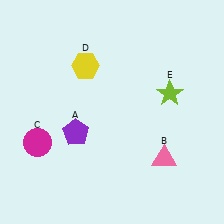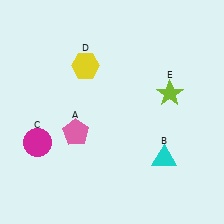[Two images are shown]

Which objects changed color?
A changed from purple to pink. B changed from pink to cyan.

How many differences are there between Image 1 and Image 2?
There are 2 differences between the two images.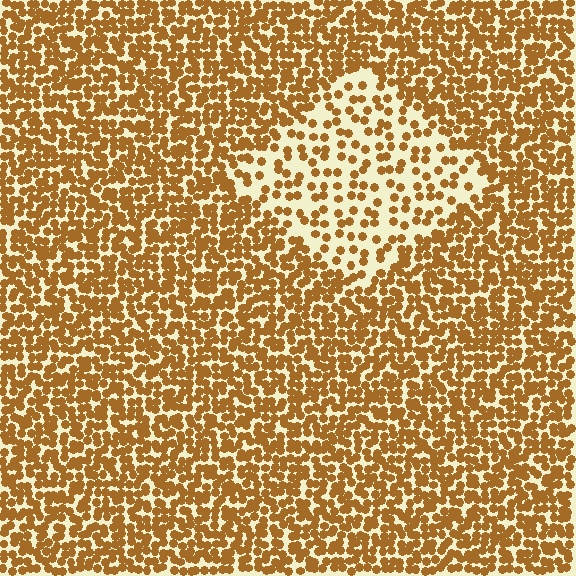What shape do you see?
I see a diamond.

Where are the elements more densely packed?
The elements are more densely packed outside the diamond boundary.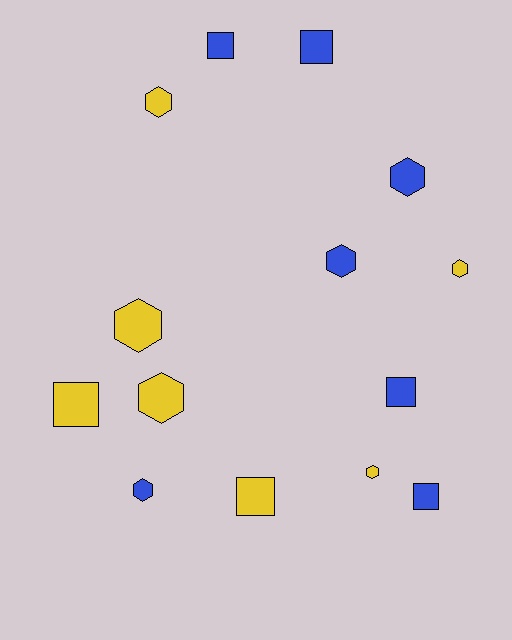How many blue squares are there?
There are 4 blue squares.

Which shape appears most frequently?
Hexagon, with 8 objects.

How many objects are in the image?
There are 14 objects.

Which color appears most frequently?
Blue, with 7 objects.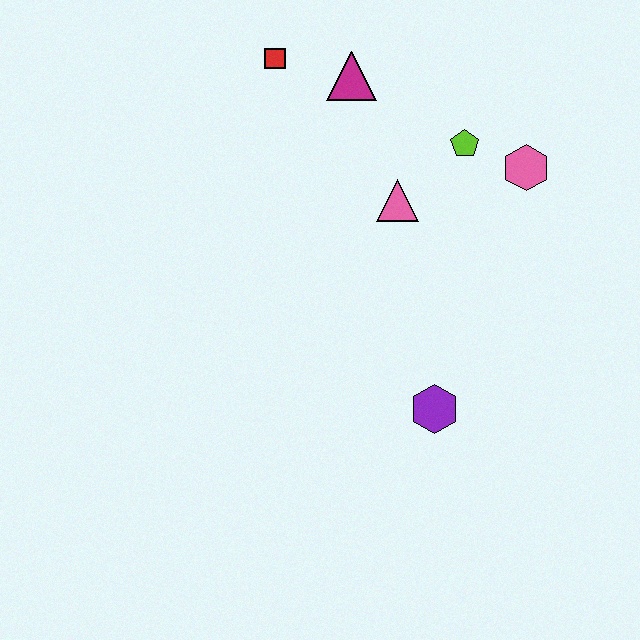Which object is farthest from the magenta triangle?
The purple hexagon is farthest from the magenta triangle.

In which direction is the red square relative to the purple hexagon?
The red square is above the purple hexagon.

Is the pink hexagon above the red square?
No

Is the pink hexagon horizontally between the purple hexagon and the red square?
No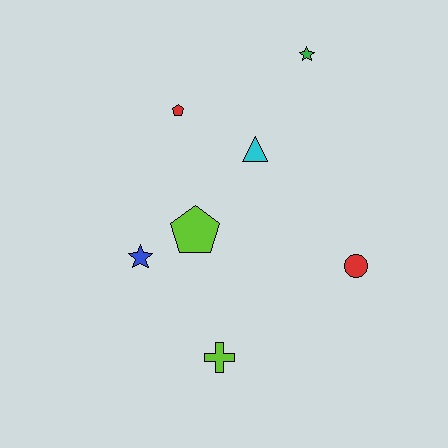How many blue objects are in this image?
There is 1 blue object.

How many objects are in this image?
There are 7 objects.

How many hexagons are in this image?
There are no hexagons.